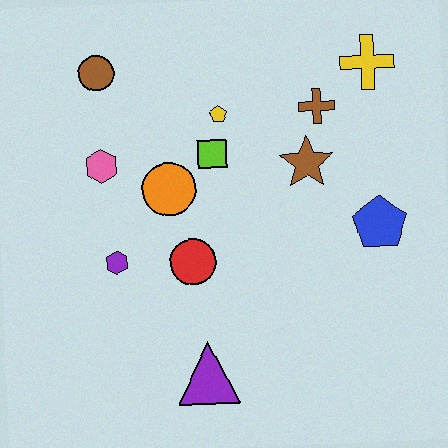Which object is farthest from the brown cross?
The purple triangle is farthest from the brown cross.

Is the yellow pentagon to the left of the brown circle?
No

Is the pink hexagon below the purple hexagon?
No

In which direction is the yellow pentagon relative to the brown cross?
The yellow pentagon is to the left of the brown cross.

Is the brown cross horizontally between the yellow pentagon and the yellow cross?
Yes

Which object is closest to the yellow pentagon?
The lime square is closest to the yellow pentagon.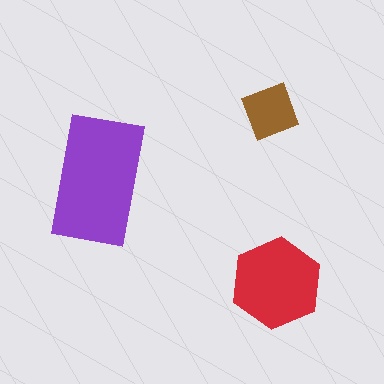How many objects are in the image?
There are 3 objects in the image.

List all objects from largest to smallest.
The purple rectangle, the red hexagon, the brown square.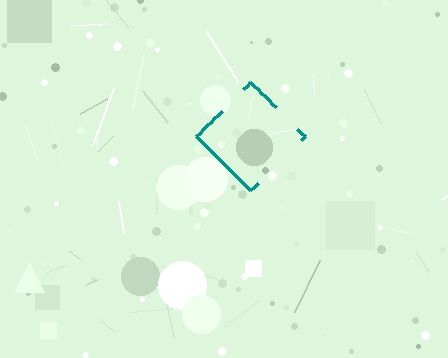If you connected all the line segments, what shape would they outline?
They would outline a diamond.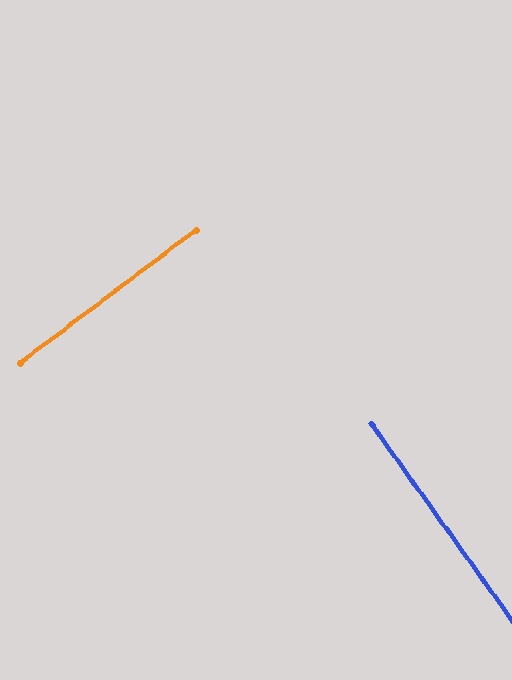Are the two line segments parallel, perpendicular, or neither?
Perpendicular — they meet at approximately 89°.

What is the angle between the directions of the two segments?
Approximately 89 degrees.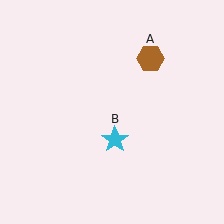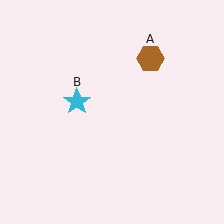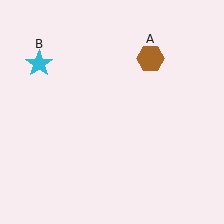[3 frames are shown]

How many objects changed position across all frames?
1 object changed position: cyan star (object B).